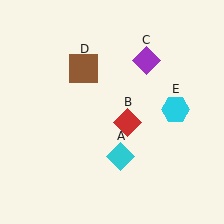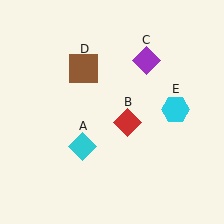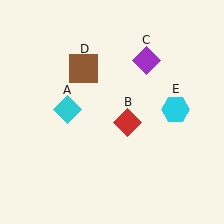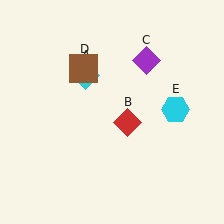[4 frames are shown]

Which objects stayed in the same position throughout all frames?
Red diamond (object B) and purple diamond (object C) and brown square (object D) and cyan hexagon (object E) remained stationary.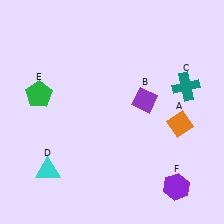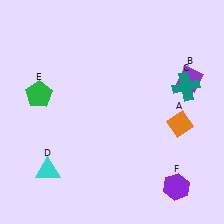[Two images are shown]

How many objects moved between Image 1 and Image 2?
1 object moved between the two images.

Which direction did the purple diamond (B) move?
The purple diamond (B) moved right.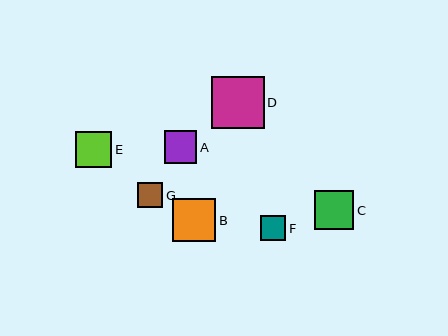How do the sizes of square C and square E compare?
Square C and square E are approximately the same size.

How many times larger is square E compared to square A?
Square E is approximately 1.1 times the size of square A.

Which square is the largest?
Square D is the largest with a size of approximately 52 pixels.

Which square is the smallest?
Square G is the smallest with a size of approximately 26 pixels.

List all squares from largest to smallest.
From largest to smallest: D, B, C, E, A, F, G.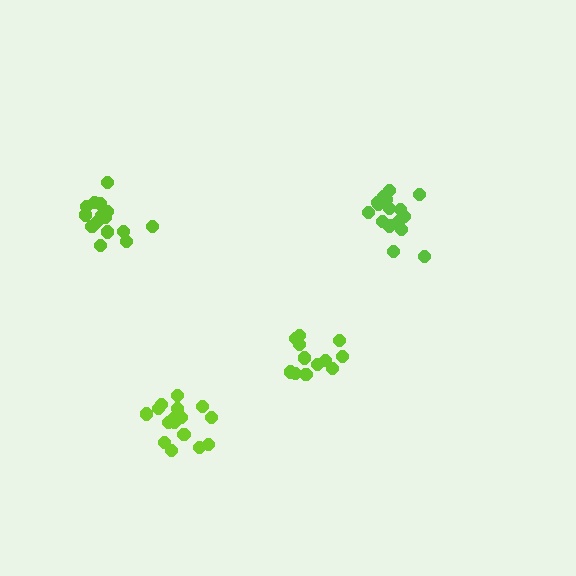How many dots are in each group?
Group 1: 17 dots, Group 2: 15 dots, Group 3: 16 dots, Group 4: 12 dots (60 total).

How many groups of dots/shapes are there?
There are 4 groups.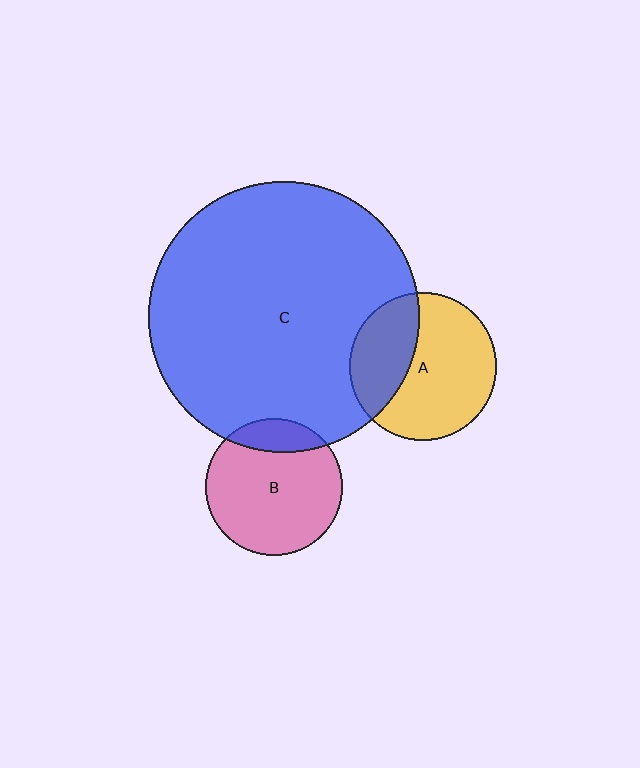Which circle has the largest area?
Circle C (blue).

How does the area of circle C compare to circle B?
Approximately 3.9 times.